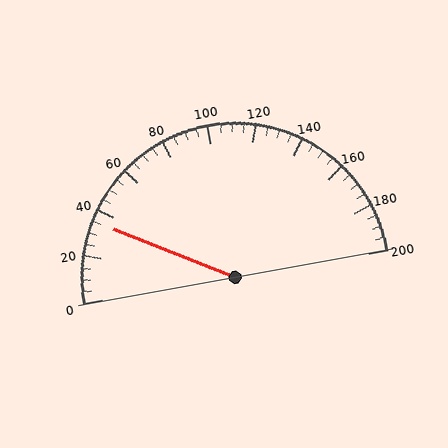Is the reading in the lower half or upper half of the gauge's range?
The reading is in the lower half of the range (0 to 200).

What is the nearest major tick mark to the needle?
The nearest major tick mark is 40.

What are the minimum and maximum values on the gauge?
The gauge ranges from 0 to 200.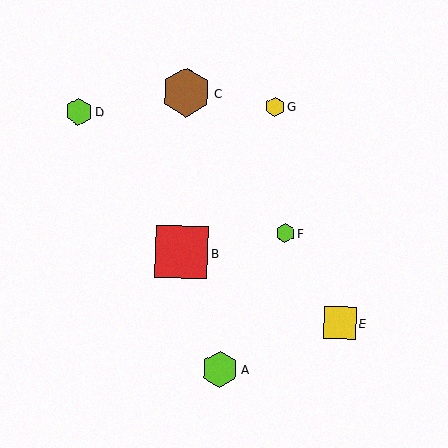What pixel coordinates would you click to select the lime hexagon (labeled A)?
Click at (220, 369) to select the lime hexagon A.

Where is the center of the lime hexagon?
The center of the lime hexagon is at (220, 369).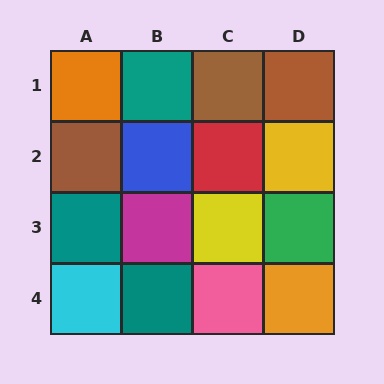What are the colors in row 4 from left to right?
Cyan, teal, pink, orange.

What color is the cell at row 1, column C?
Brown.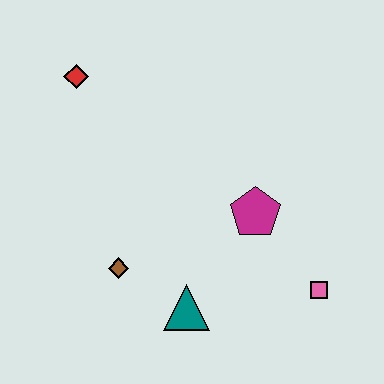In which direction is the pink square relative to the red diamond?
The pink square is to the right of the red diamond.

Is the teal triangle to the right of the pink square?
No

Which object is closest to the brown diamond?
The teal triangle is closest to the brown diamond.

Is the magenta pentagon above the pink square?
Yes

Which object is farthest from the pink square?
The red diamond is farthest from the pink square.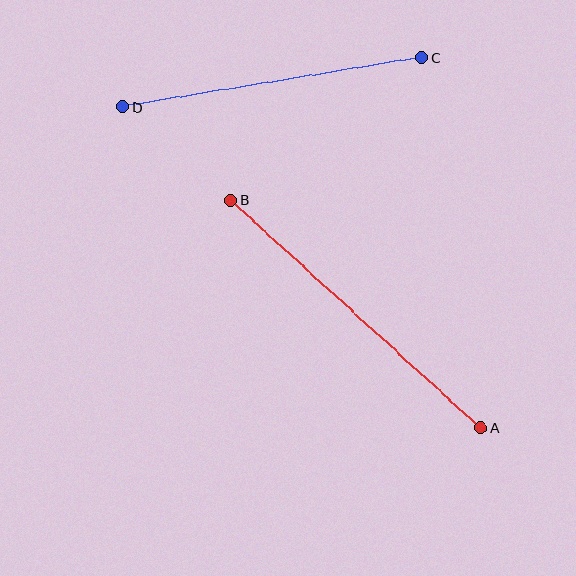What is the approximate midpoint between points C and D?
The midpoint is at approximately (272, 82) pixels.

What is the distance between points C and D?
The distance is approximately 303 pixels.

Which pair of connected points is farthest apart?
Points A and B are farthest apart.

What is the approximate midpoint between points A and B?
The midpoint is at approximately (356, 314) pixels.